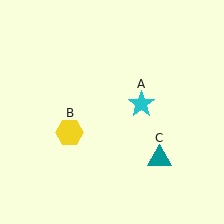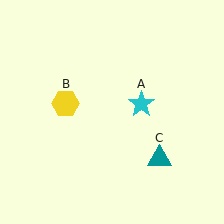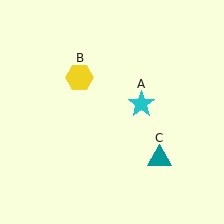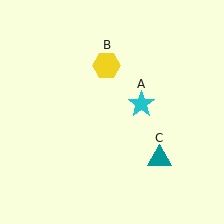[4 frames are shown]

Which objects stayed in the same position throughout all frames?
Cyan star (object A) and teal triangle (object C) remained stationary.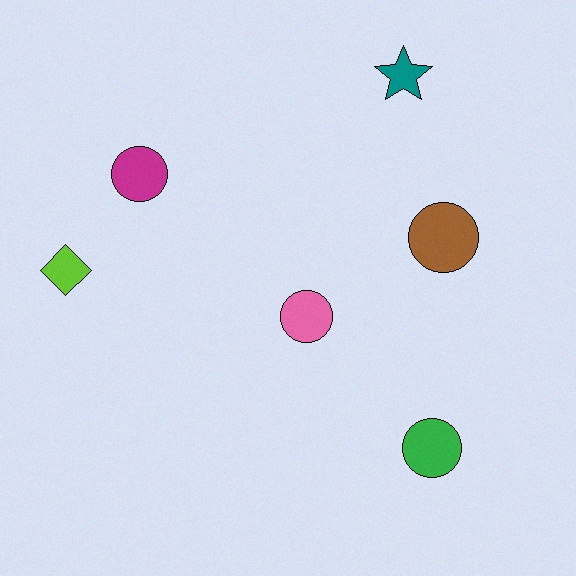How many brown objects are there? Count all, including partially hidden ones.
There is 1 brown object.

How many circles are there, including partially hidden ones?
There are 4 circles.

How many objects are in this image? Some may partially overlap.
There are 6 objects.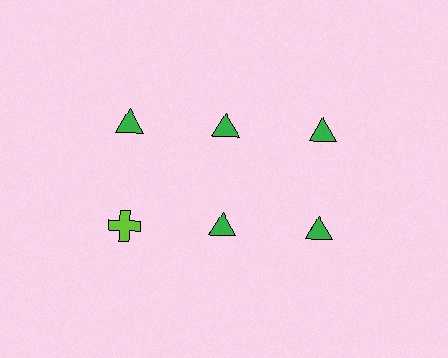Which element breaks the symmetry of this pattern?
The lime cross in the second row, leftmost column breaks the symmetry. All other shapes are green triangles.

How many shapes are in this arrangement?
There are 6 shapes arranged in a grid pattern.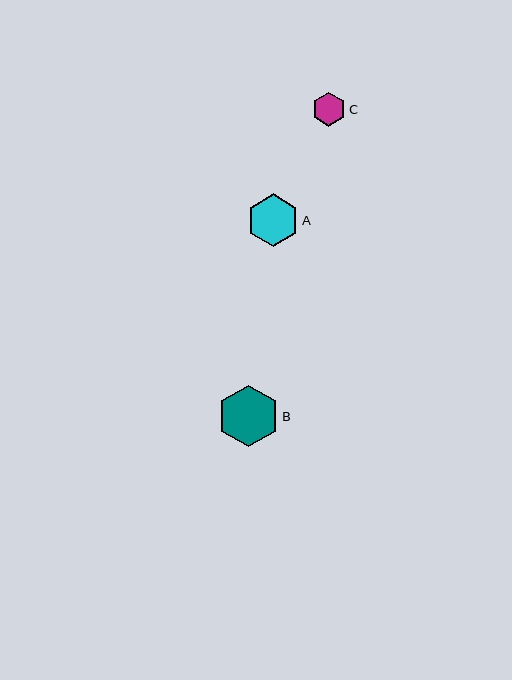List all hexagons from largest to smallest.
From largest to smallest: B, A, C.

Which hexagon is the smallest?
Hexagon C is the smallest with a size of approximately 34 pixels.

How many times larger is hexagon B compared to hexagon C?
Hexagon B is approximately 1.8 times the size of hexagon C.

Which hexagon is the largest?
Hexagon B is the largest with a size of approximately 62 pixels.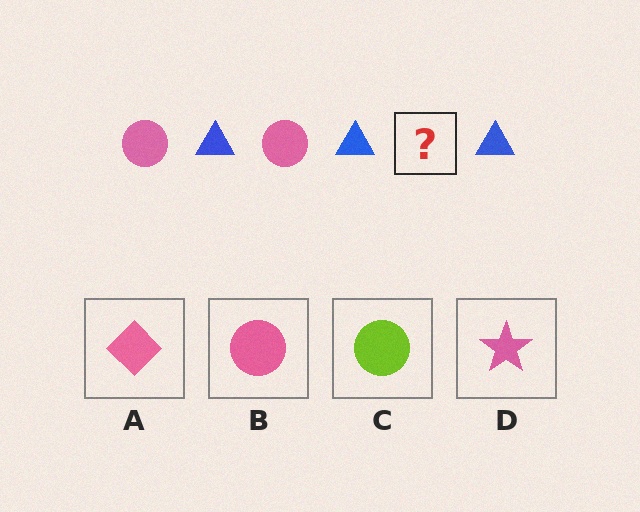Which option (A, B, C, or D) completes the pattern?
B.